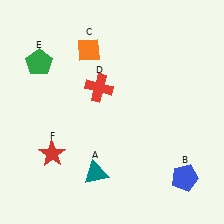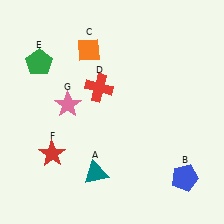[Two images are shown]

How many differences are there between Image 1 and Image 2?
There is 1 difference between the two images.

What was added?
A pink star (G) was added in Image 2.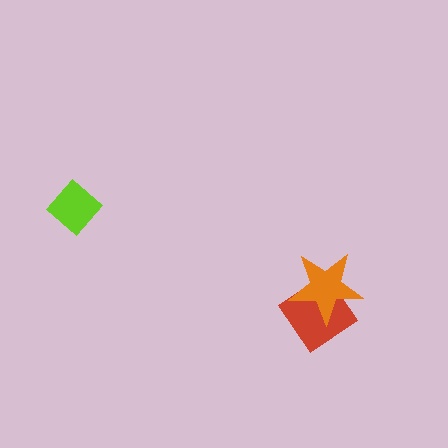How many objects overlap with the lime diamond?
0 objects overlap with the lime diamond.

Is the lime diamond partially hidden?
No, no other shape covers it.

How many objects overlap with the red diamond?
1 object overlaps with the red diamond.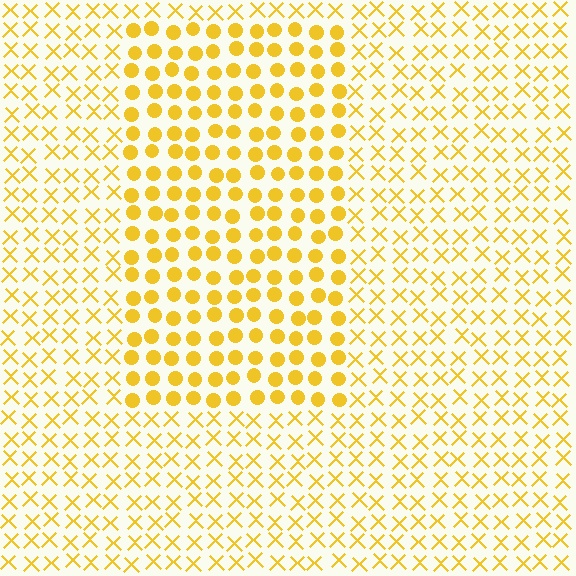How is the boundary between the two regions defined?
The boundary is defined by a change in element shape: circles inside vs. X marks outside. All elements share the same color and spacing.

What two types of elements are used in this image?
The image uses circles inside the rectangle region and X marks outside it.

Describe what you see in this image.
The image is filled with small yellow elements arranged in a uniform grid. A rectangle-shaped region contains circles, while the surrounding area contains X marks. The boundary is defined purely by the change in element shape.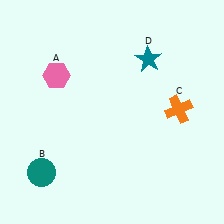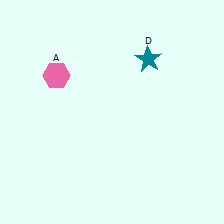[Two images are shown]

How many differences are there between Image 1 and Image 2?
There are 2 differences between the two images.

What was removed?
The orange cross (C), the teal circle (B) were removed in Image 2.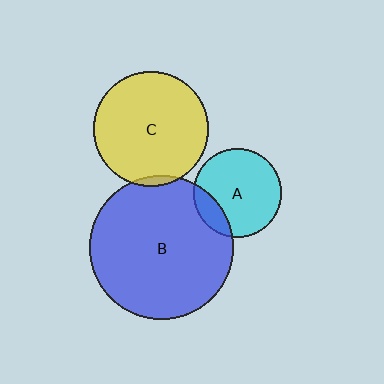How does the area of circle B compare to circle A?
Approximately 2.6 times.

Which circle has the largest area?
Circle B (blue).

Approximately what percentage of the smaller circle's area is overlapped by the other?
Approximately 5%.